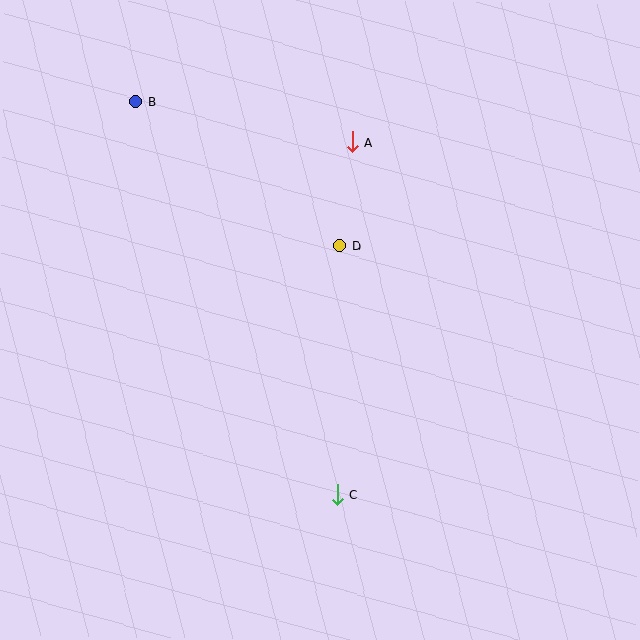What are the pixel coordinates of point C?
Point C is at (337, 495).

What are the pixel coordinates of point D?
Point D is at (340, 246).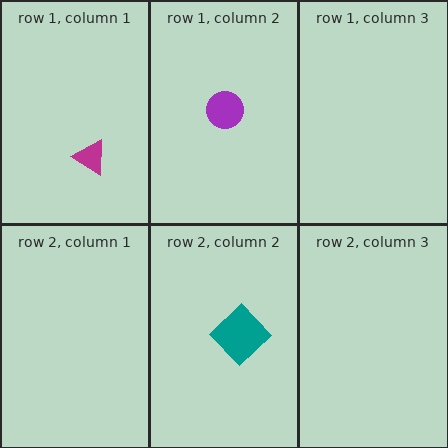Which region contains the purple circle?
The row 1, column 2 region.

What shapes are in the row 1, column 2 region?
The purple circle.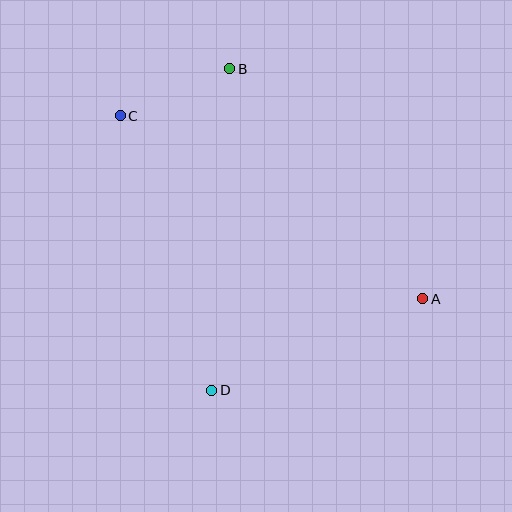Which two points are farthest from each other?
Points A and C are farthest from each other.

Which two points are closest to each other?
Points B and C are closest to each other.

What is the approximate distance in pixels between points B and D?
The distance between B and D is approximately 322 pixels.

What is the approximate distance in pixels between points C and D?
The distance between C and D is approximately 290 pixels.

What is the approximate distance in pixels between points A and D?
The distance between A and D is approximately 230 pixels.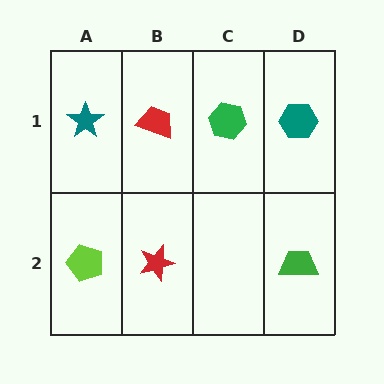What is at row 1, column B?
A red trapezoid.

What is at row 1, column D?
A teal hexagon.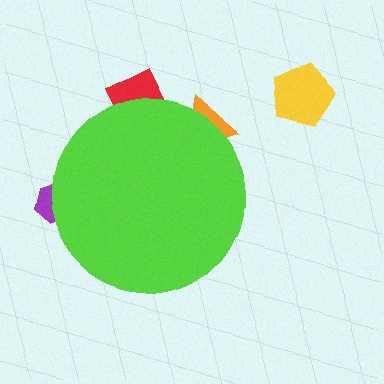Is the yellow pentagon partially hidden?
No, the yellow pentagon is fully visible.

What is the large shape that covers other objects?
A lime circle.